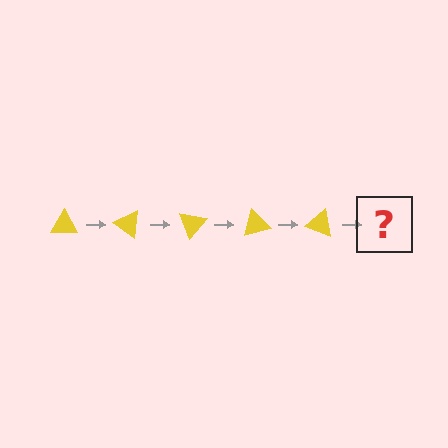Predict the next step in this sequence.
The next step is a yellow triangle rotated 175 degrees.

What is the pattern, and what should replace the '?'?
The pattern is that the triangle rotates 35 degrees each step. The '?' should be a yellow triangle rotated 175 degrees.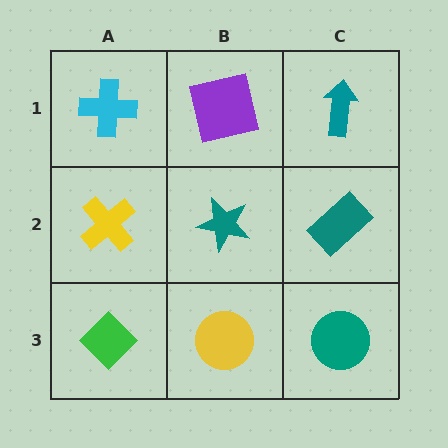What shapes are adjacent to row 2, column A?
A cyan cross (row 1, column A), a green diamond (row 3, column A), a teal star (row 2, column B).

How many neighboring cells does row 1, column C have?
2.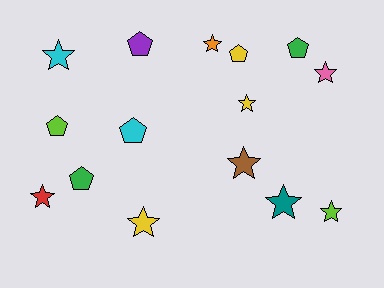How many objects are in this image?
There are 15 objects.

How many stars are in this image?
There are 9 stars.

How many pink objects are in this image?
There is 1 pink object.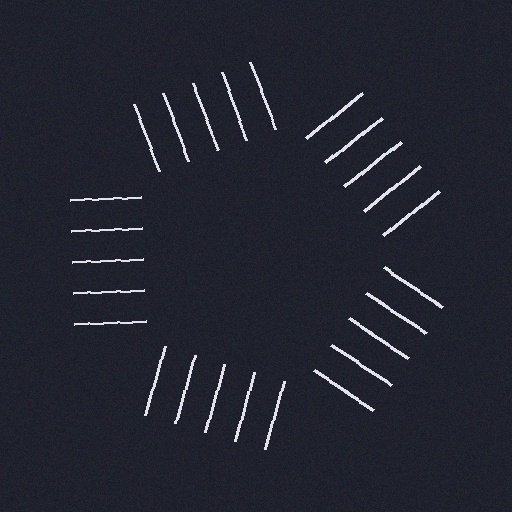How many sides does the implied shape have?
5 sides — the line-ends trace a pentagon.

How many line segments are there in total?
25 — 5 along each of the 5 edges.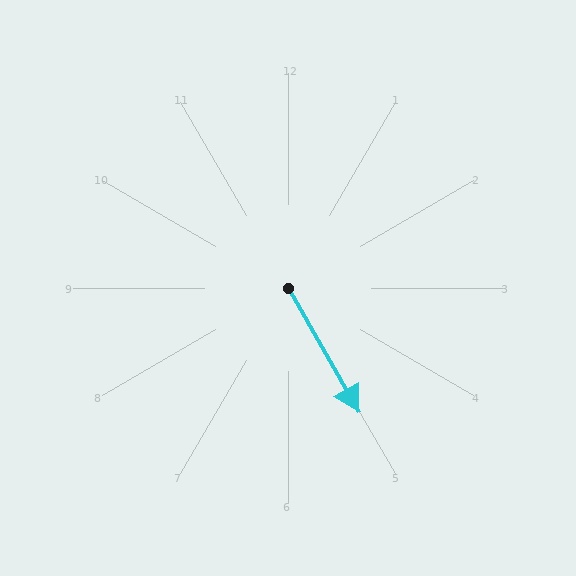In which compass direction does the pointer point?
Southeast.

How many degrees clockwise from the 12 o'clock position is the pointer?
Approximately 150 degrees.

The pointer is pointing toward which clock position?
Roughly 5 o'clock.